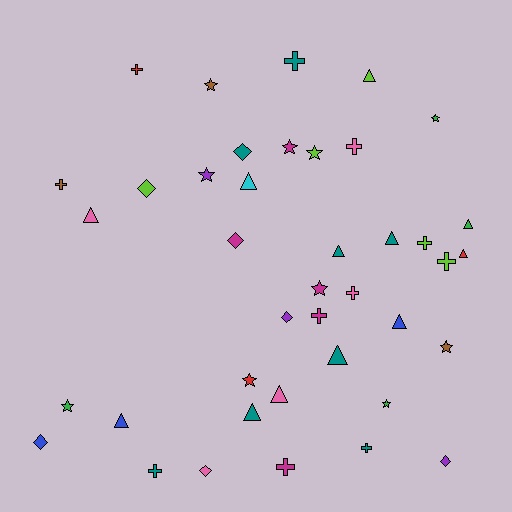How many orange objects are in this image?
There are no orange objects.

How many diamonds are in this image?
There are 7 diamonds.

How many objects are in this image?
There are 40 objects.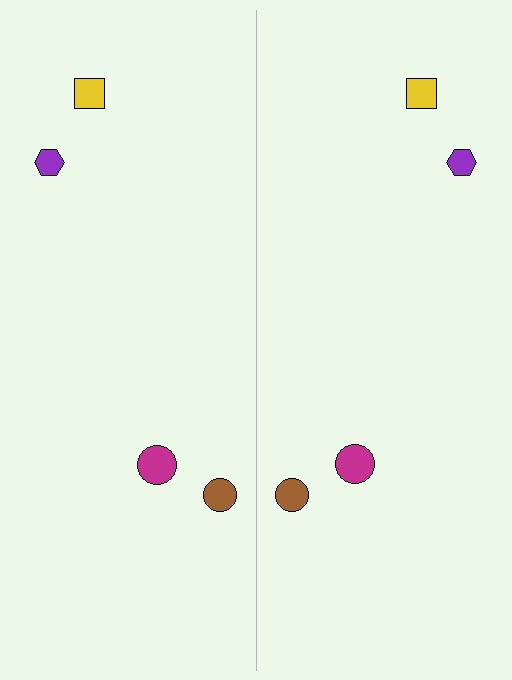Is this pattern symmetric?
Yes, this pattern has bilateral (reflection) symmetry.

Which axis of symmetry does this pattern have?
The pattern has a vertical axis of symmetry running through the center of the image.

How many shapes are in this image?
There are 8 shapes in this image.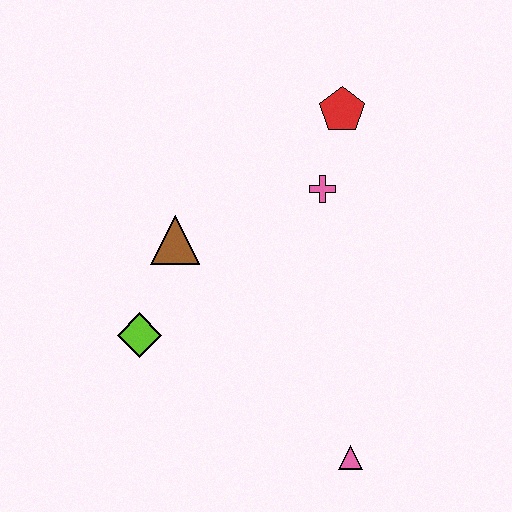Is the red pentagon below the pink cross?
No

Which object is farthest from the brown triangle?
The pink triangle is farthest from the brown triangle.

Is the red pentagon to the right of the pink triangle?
No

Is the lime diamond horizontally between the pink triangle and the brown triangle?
No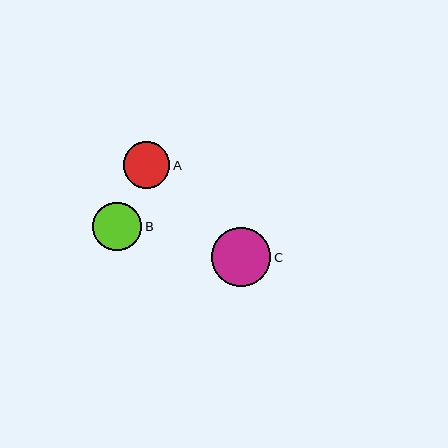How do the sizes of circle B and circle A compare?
Circle B and circle A are approximately the same size.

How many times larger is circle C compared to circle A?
Circle C is approximately 1.3 times the size of circle A.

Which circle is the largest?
Circle C is the largest with a size of approximately 59 pixels.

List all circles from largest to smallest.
From largest to smallest: C, B, A.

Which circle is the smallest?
Circle A is the smallest with a size of approximately 47 pixels.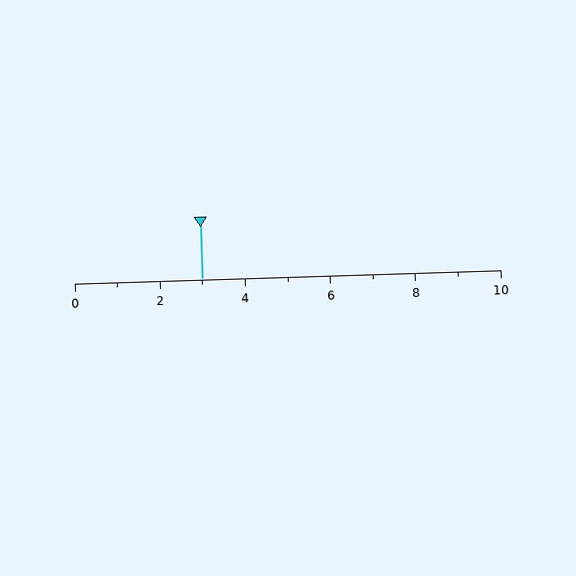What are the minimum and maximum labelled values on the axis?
The axis runs from 0 to 10.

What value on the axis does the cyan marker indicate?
The marker indicates approximately 3.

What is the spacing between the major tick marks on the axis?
The major ticks are spaced 2 apart.